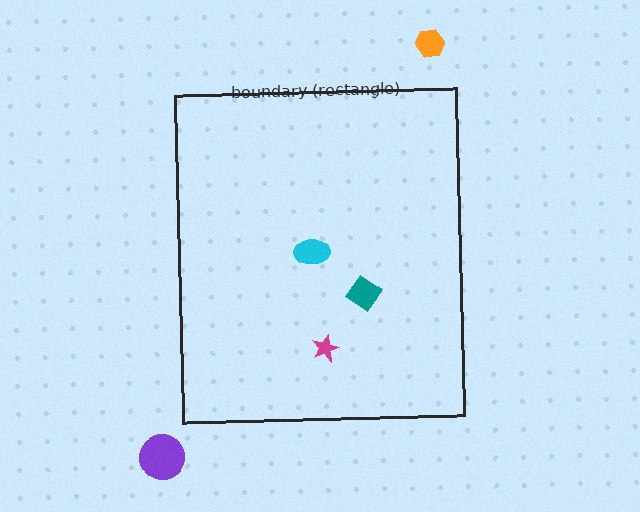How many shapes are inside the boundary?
3 inside, 2 outside.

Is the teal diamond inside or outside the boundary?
Inside.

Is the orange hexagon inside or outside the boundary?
Outside.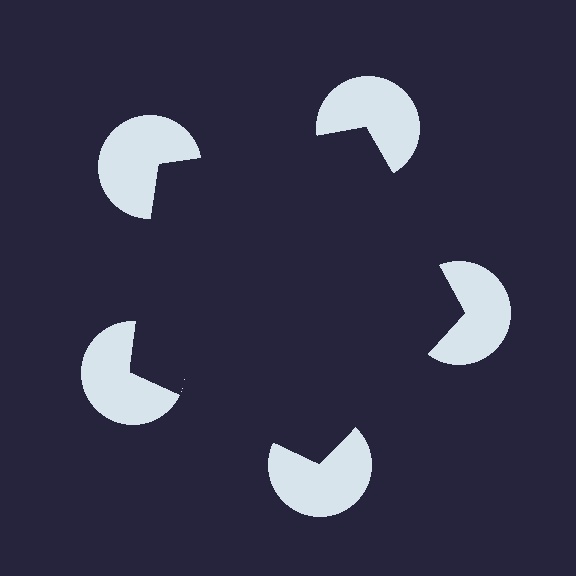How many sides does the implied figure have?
5 sides.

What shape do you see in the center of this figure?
An illusory pentagon — its edges are inferred from the aligned wedge cuts in the pac-man discs, not physically drawn.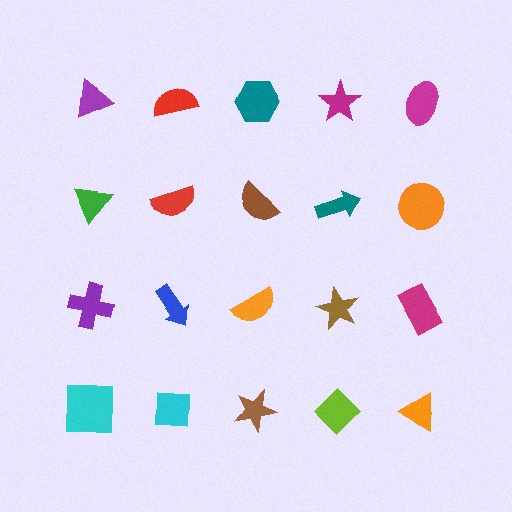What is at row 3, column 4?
A brown star.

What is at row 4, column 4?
A lime diamond.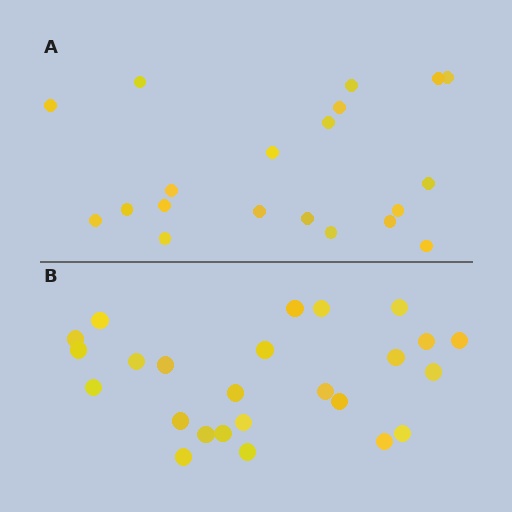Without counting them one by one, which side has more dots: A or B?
Region B (the bottom region) has more dots.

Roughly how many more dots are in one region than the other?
Region B has about 5 more dots than region A.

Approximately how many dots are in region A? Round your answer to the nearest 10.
About 20 dots.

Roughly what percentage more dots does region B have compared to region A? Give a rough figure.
About 25% more.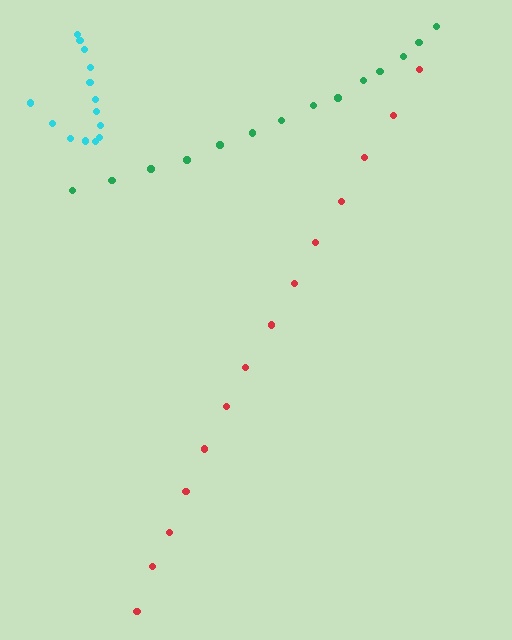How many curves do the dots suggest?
There are 3 distinct paths.